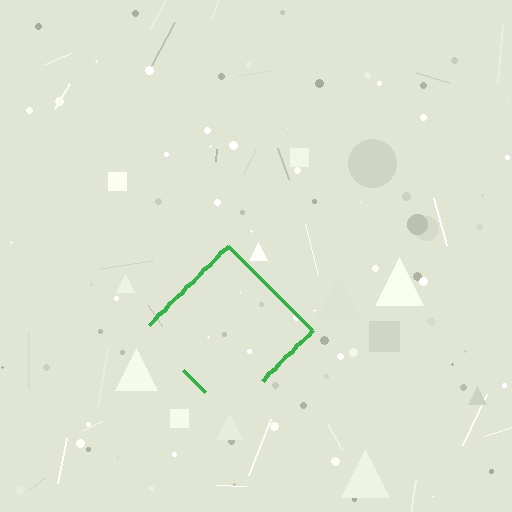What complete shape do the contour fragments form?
The contour fragments form a diamond.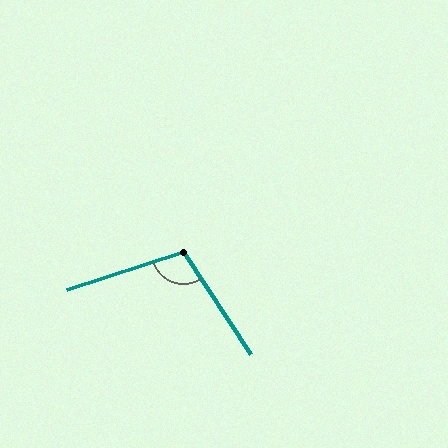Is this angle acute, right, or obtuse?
It is obtuse.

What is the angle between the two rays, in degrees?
Approximately 105 degrees.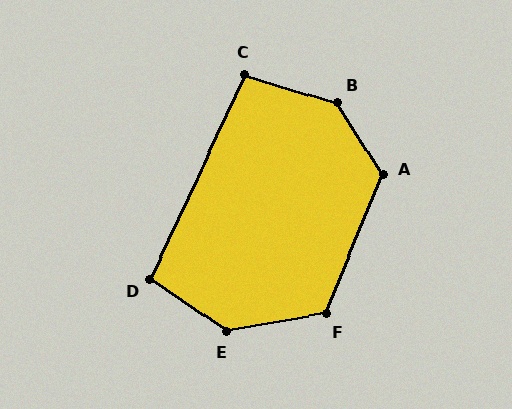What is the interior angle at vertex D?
Approximately 99 degrees (obtuse).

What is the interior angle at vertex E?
Approximately 136 degrees (obtuse).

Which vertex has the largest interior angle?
B, at approximately 139 degrees.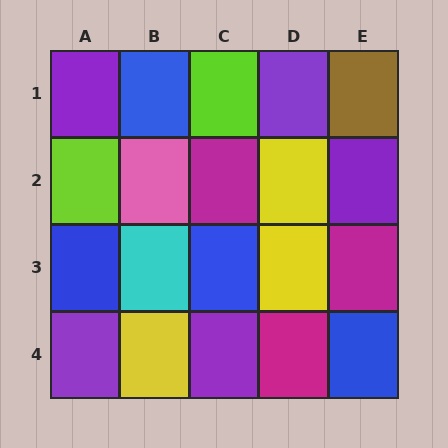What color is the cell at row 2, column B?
Pink.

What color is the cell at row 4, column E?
Blue.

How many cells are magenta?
3 cells are magenta.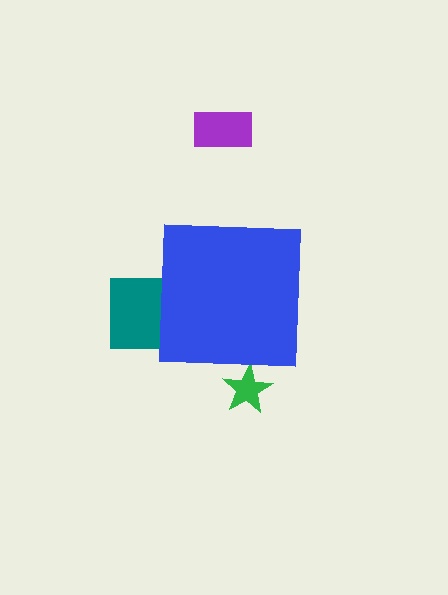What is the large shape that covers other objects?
A blue square.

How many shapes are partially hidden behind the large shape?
2 shapes are partially hidden.